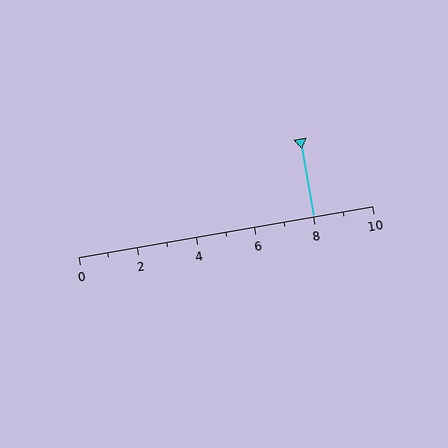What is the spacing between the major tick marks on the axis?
The major ticks are spaced 2 apart.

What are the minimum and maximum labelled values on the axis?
The axis runs from 0 to 10.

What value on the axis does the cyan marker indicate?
The marker indicates approximately 8.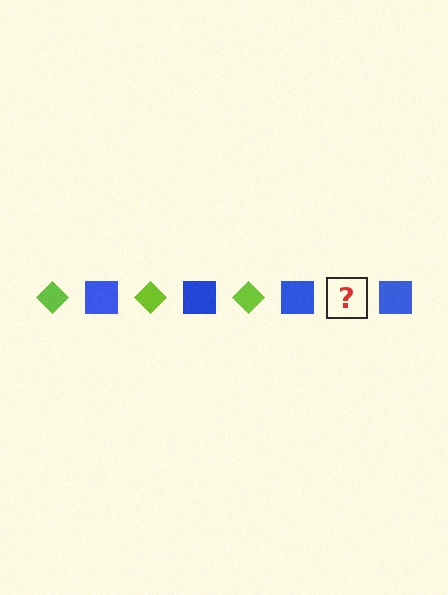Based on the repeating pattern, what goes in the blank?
The blank should be a lime diamond.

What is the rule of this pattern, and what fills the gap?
The rule is that the pattern alternates between lime diamond and blue square. The gap should be filled with a lime diamond.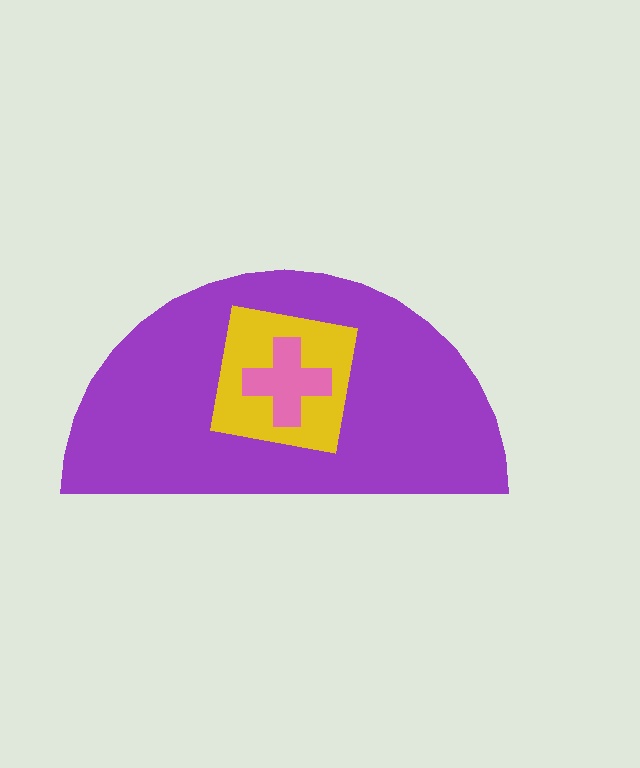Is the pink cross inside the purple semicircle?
Yes.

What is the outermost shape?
The purple semicircle.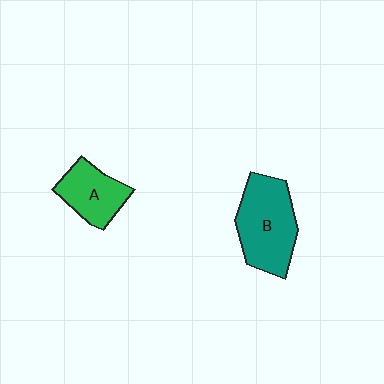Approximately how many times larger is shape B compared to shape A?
Approximately 1.6 times.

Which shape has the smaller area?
Shape A (green).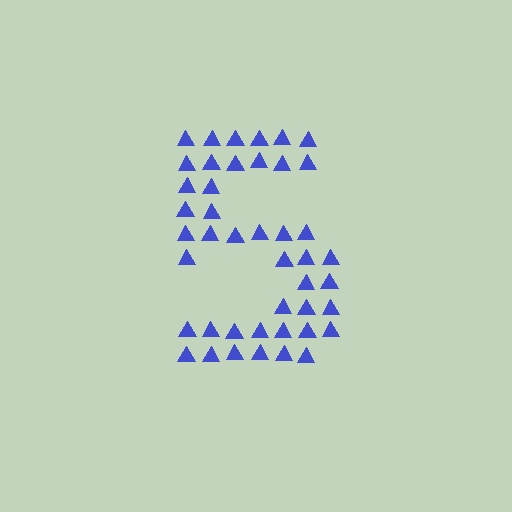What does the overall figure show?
The overall figure shows the digit 5.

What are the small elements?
The small elements are triangles.